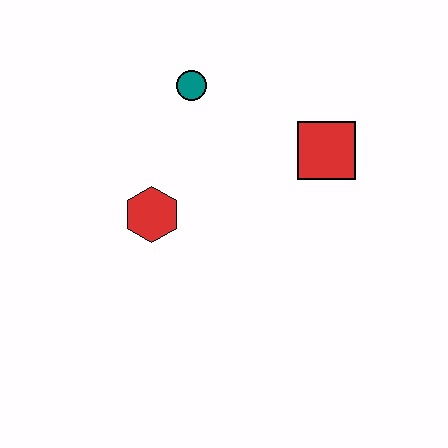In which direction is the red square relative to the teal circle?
The red square is to the right of the teal circle.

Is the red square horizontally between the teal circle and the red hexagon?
No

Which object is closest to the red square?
The teal circle is closest to the red square.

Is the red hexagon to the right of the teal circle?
No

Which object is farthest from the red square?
The red hexagon is farthest from the red square.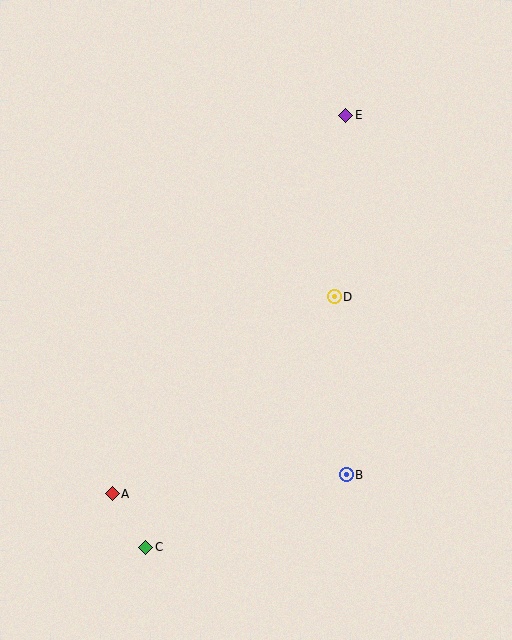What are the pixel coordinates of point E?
Point E is at (346, 115).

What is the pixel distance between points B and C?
The distance between B and C is 213 pixels.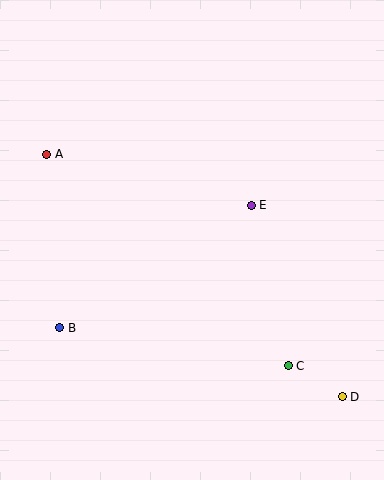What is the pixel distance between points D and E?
The distance between D and E is 212 pixels.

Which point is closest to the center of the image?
Point E at (251, 205) is closest to the center.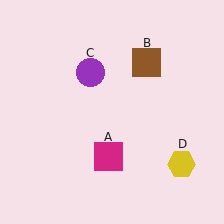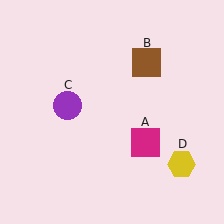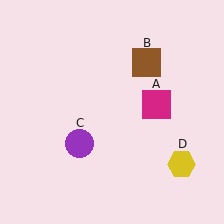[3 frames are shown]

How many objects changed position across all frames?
2 objects changed position: magenta square (object A), purple circle (object C).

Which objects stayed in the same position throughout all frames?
Brown square (object B) and yellow hexagon (object D) remained stationary.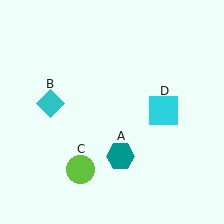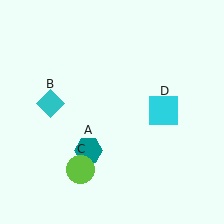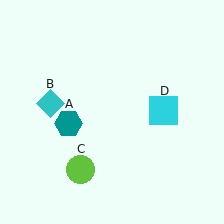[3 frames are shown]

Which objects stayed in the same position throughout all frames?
Cyan diamond (object B) and lime circle (object C) and cyan square (object D) remained stationary.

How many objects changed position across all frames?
1 object changed position: teal hexagon (object A).